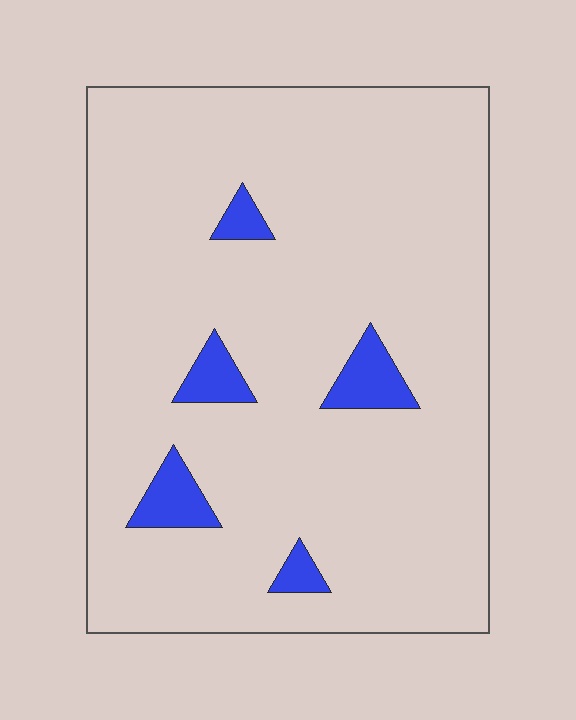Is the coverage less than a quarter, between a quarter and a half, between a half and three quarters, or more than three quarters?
Less than a quarter.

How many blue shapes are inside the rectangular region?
5.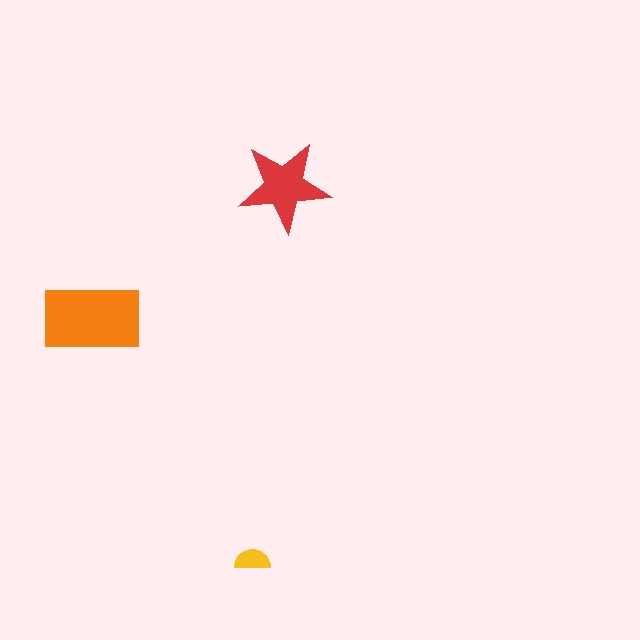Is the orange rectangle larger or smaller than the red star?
Larger.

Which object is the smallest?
The yellow semicircle.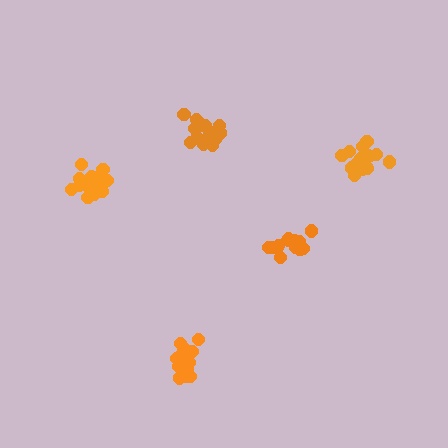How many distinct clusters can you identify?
There are 5 distinct clusters.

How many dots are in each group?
Group 1: 19 dots, Group 2: 14 dots, Group 3: 18 dots, Group 4: 14 dots, Group 5: 19 dots (84 total).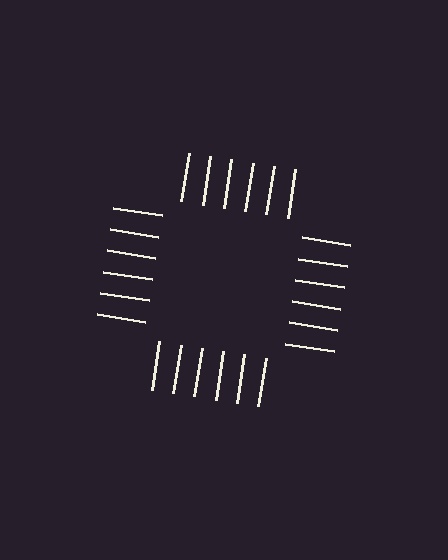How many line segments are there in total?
24 — 6 along each of the 4 edges.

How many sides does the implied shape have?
4 sides — the line-ends trace a square.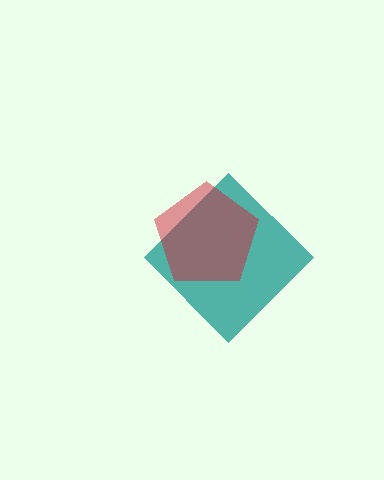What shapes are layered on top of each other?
The layered shapes are: a teal diamond, a red pentagon.